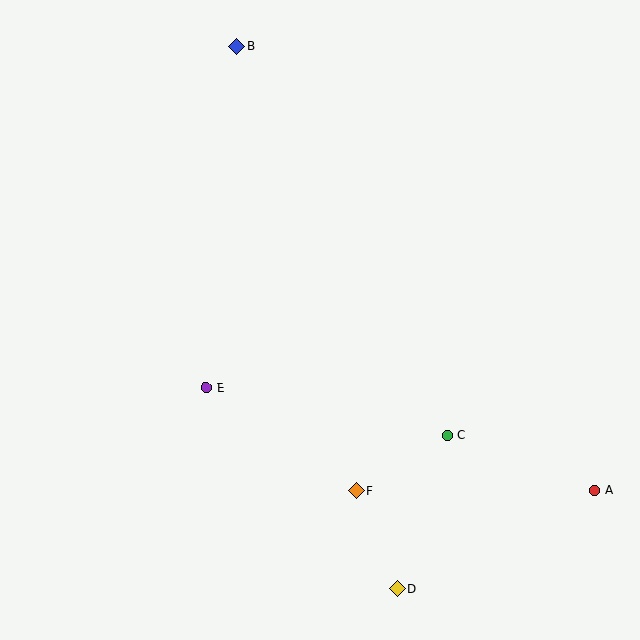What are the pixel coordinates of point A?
Point A is at (595, 490).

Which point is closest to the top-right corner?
Point B is closest to the top-right corner.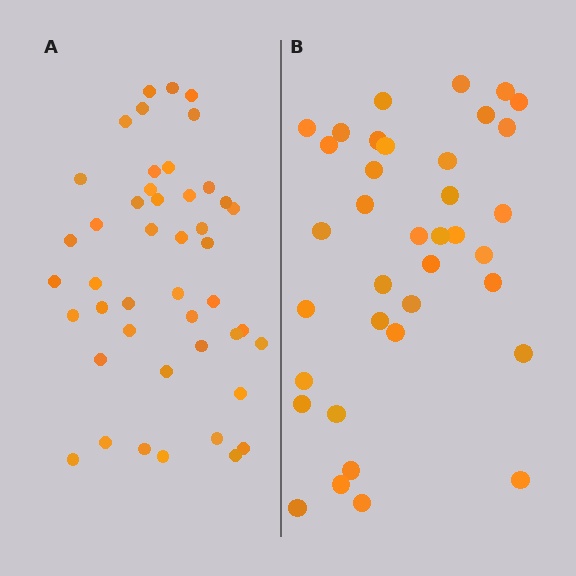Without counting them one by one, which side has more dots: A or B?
Region A (the left region) has more dots.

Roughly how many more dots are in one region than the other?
Region A has roughly 8 or so more dots than region B.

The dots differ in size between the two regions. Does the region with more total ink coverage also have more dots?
No. Region B has more total ink coverage because its dots are larger, but region A actually contains more individual dots. Total area can be misleading — the number of items is what matters here.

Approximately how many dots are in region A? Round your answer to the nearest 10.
About 40 dots. (The exact count is 45, which rounds to 40.)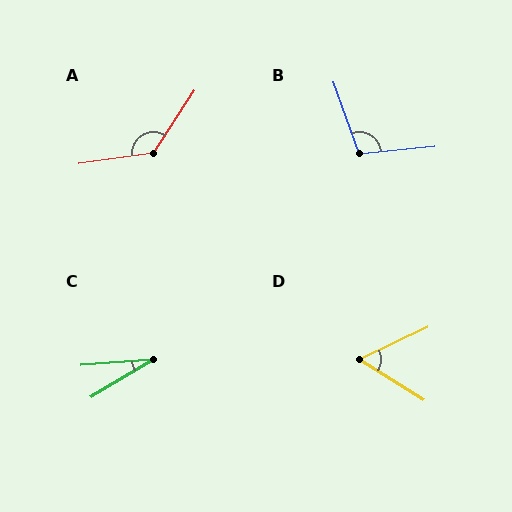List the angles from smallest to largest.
C (27°), D (57°), B (104°), A (131°).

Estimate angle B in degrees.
Approximately 104 degrees.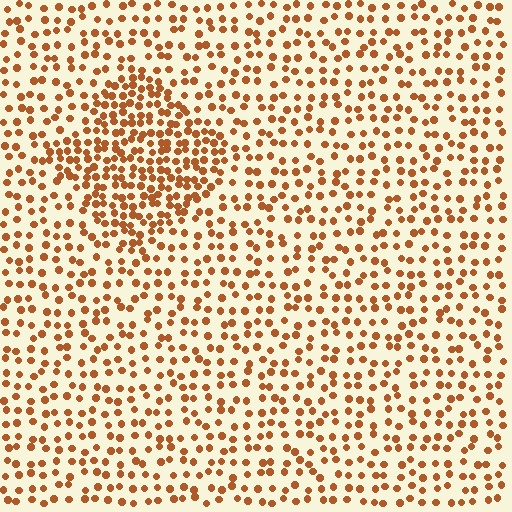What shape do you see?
I see a diamond.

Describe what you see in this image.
The image contains small brown elements arranged at two different densities. A diamond-shaped region is visible where the elements are more densely packed than the surrounding area.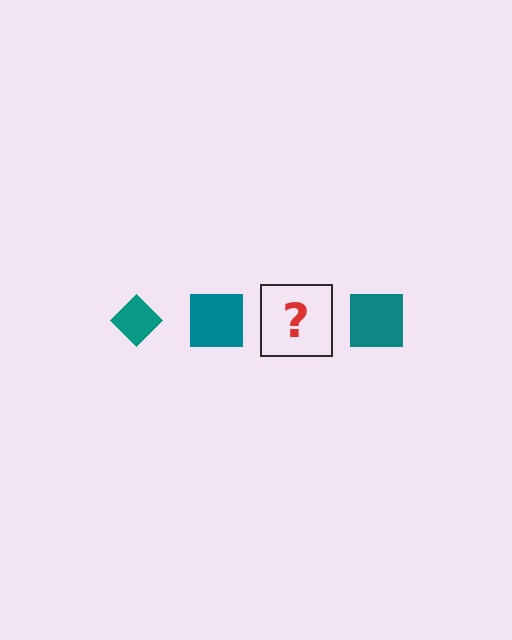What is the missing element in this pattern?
The missing element is a teal diamond.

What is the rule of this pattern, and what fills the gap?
The rule is that the pattern cycles through diamond, square shapes in teal. The gap should be filled with a teal diamond.